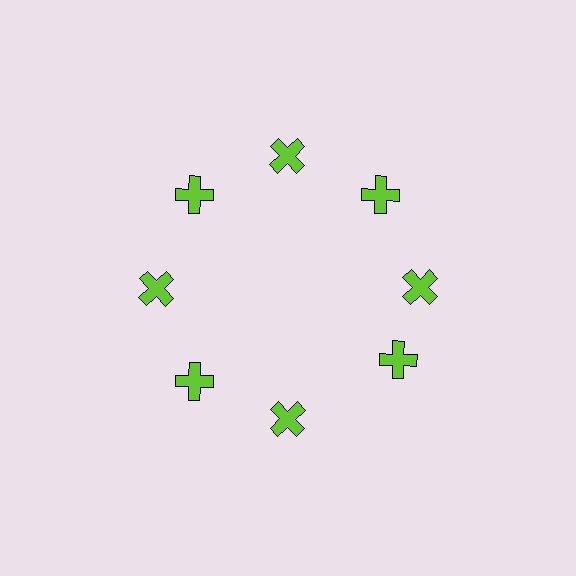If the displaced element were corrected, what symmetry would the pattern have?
It would have 8-fold rotational symmetry — the pattern would map onto itself every 45 degrees.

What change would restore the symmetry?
The symmetry would be restored by rotating it back into even spacing with its neighbors so that all 8 crosses sit at equal angles and equal distance from the center.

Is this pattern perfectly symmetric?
No. The 8 lime crosses are arranged in a ring, but one element near the 4 o'clock position is rotated out of alignment along the ring, breaking the 8-fold rotational symmetry.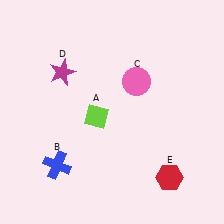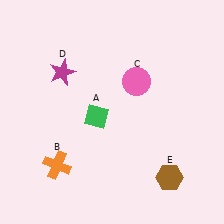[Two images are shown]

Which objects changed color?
A changed from lime to green. B changed from blue to orange. E changed from red to brown.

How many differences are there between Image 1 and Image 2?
There are 3 differences between the two images.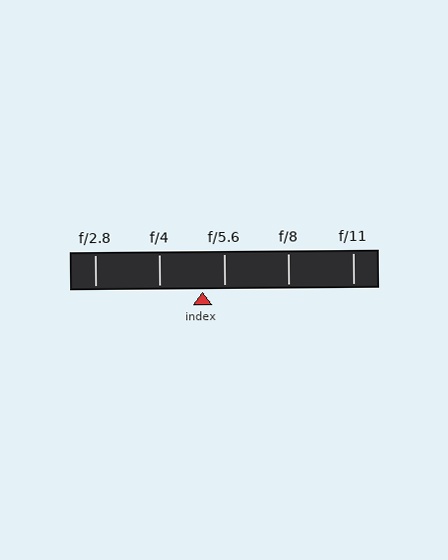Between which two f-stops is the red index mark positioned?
The index mark is between f/4 and f/5.6.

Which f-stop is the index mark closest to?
The index mark is closest to f/5.6.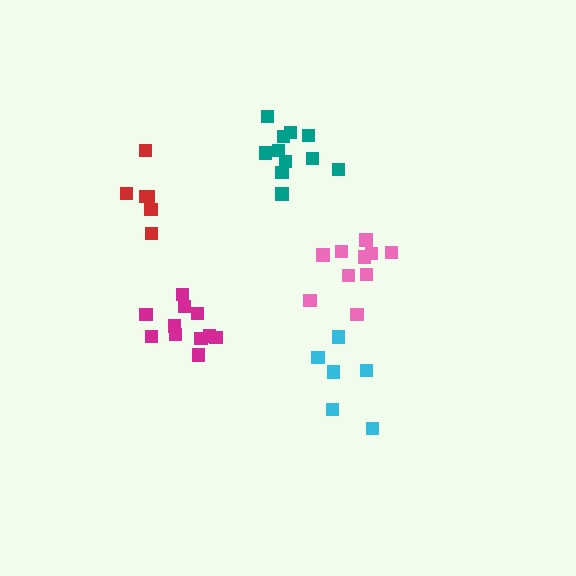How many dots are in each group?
Group 1: 11 dots, Group 2: 6 dots, Group 3: 10 dots, Group 4: 11 dots, Group 5: 6 dots (44 total).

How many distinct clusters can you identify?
There are 5 distinct clusters.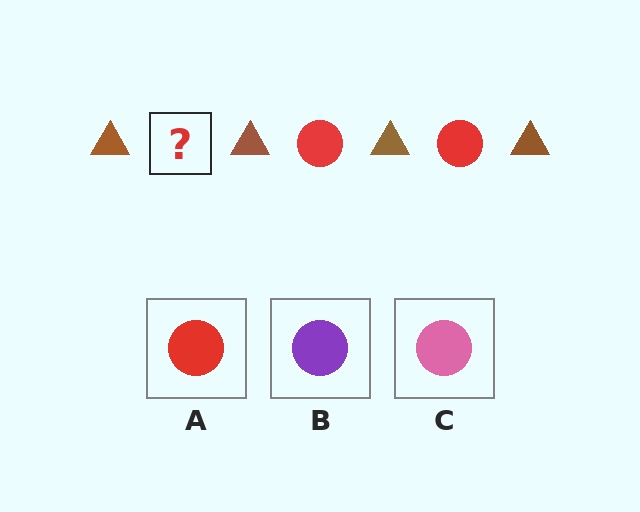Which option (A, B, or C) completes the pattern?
A.